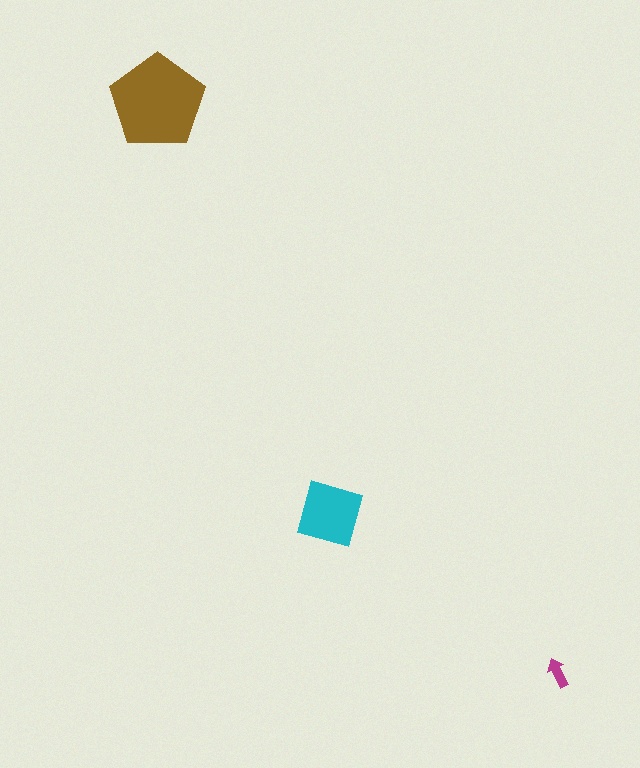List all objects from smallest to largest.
The magenta arrow, the cyan diamond, the brown pentagon.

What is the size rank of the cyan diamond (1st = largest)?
2nd.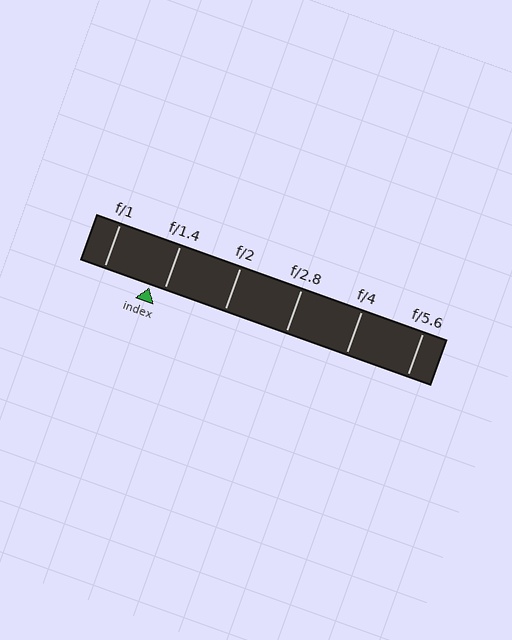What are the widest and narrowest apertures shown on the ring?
The widest aperture shown is f/1 and the narrowest is f/5.6.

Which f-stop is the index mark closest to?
The index mark is closest to f/1.4.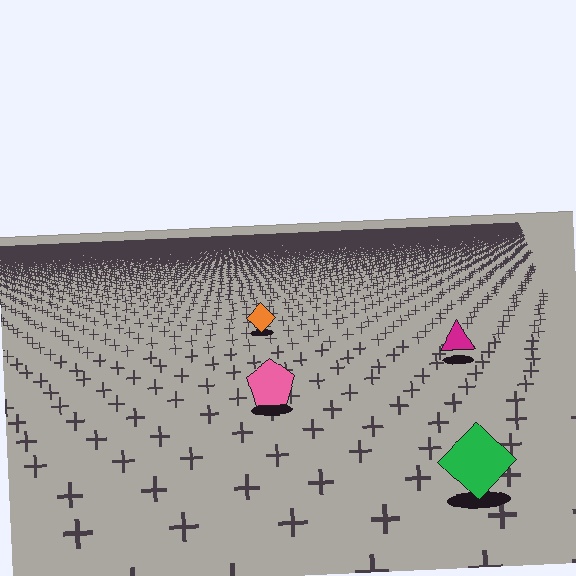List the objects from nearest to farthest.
From nearest to farthest: the green diamond, the pink pentagon, the magenta triangle, the orange diamond.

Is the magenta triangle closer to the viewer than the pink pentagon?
No. The pink pentagon is closer — you can tell from the texture gradient: the ground texture is coarser near it.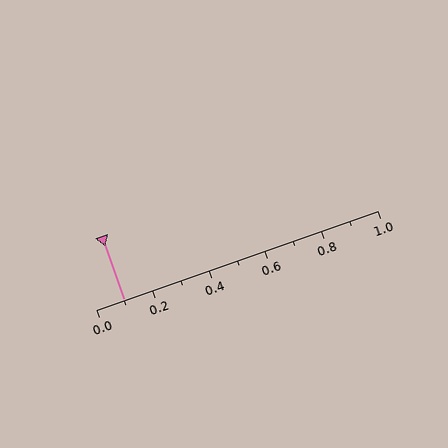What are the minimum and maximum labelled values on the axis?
The axis runs from 0.0 to 1.0.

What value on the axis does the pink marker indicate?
The marker indicates approximately 0.1.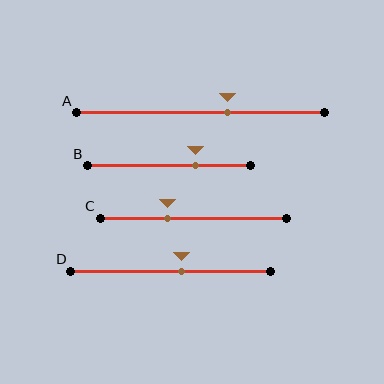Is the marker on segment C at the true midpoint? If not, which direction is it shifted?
No, the marker on segment C is shifted to the left by about 14% of the segment length.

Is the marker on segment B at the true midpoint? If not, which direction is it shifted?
No, the marker on segment B is shifted to the right by about 16% of the segment length.